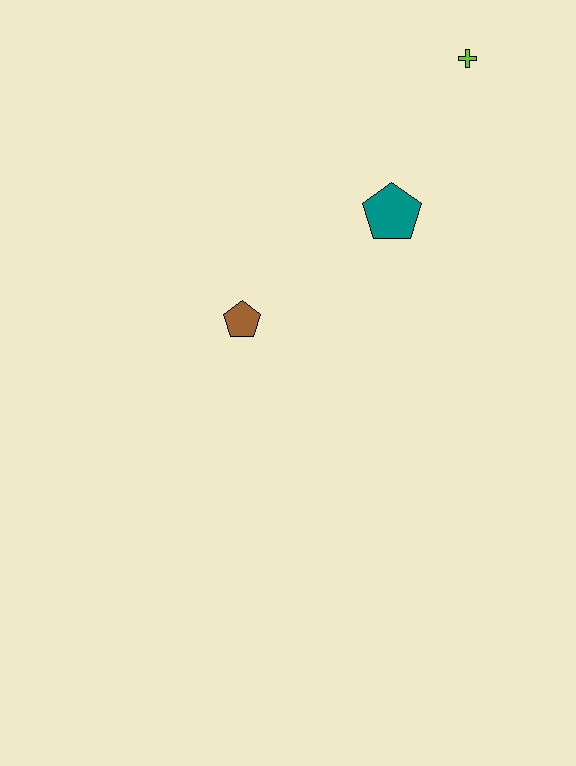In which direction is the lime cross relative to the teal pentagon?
The lime cross is above the teal pentagon.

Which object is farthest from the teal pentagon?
The brown pentagon is farthest from the teal pentagon.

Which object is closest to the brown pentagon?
The teal pentagon is closest to the brown pentagon.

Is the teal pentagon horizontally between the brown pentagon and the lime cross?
Yes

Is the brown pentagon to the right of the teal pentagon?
No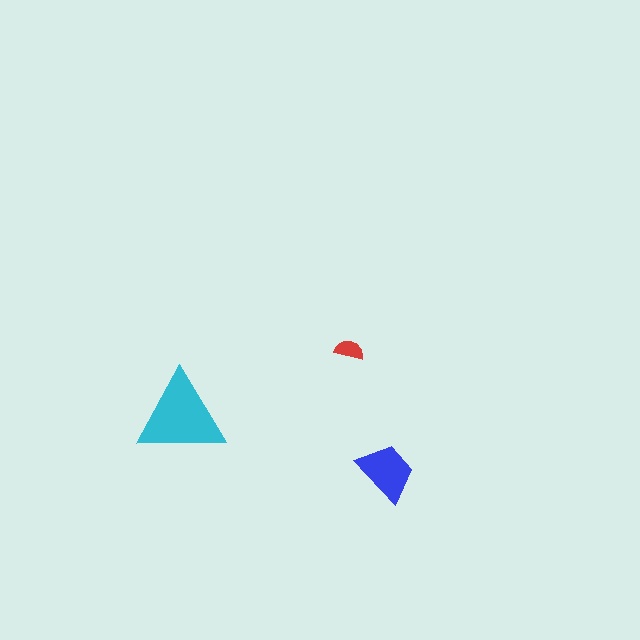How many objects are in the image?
There are 3 objects in the image.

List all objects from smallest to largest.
The red semicircle, the blue trapezoid, the cyan triangle.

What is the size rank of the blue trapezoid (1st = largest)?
2nd.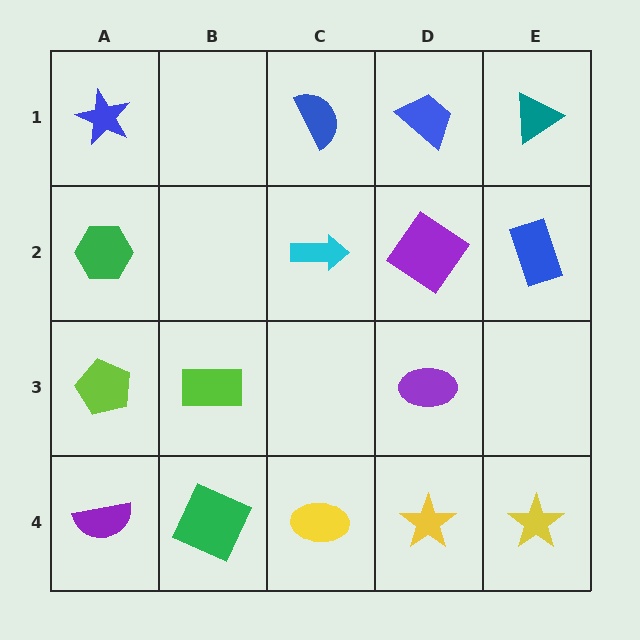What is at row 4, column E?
A yellow star.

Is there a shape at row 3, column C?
No, that cell is empty.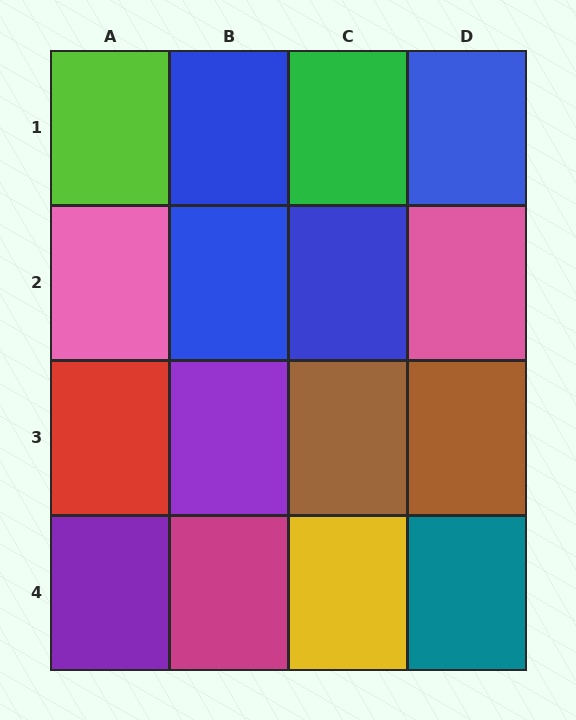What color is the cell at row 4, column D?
Teal.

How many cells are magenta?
1 cell is magenta.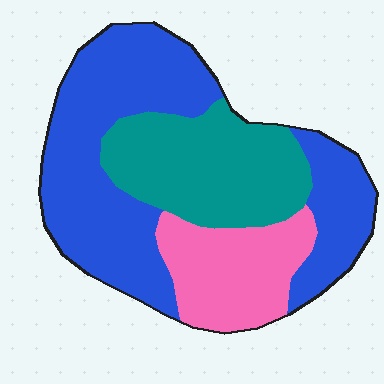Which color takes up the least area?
Pink, at roughly 20%.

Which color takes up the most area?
Blue, at roughly 50%.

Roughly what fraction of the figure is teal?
Teal covers around 30% of the figure.